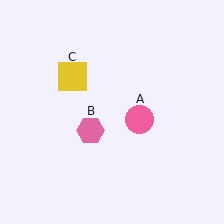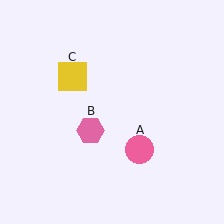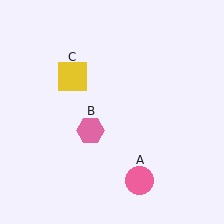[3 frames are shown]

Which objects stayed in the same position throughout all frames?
Pink hexagon (object B) and yellow square (object C) remained stationary.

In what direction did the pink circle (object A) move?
The pink circle (object A) moved down.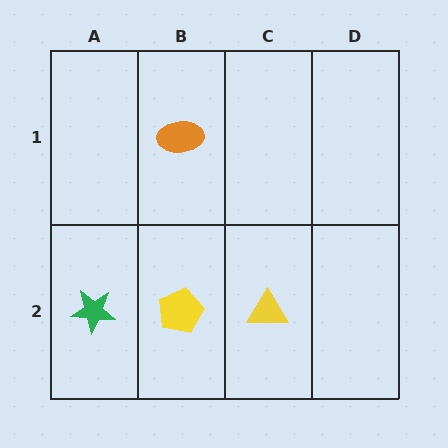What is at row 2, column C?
A yellow triangle.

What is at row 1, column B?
An orange ellipse.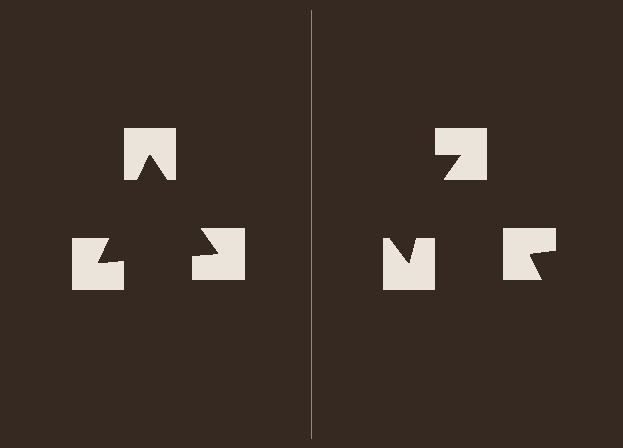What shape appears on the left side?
An illusory triangle.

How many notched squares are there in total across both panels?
6 — 3 on each side.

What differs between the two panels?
The notched squares are positioned identically on both sides; only the wedge orientations differ. On the left they align to a triangle; on the right they are misaligned.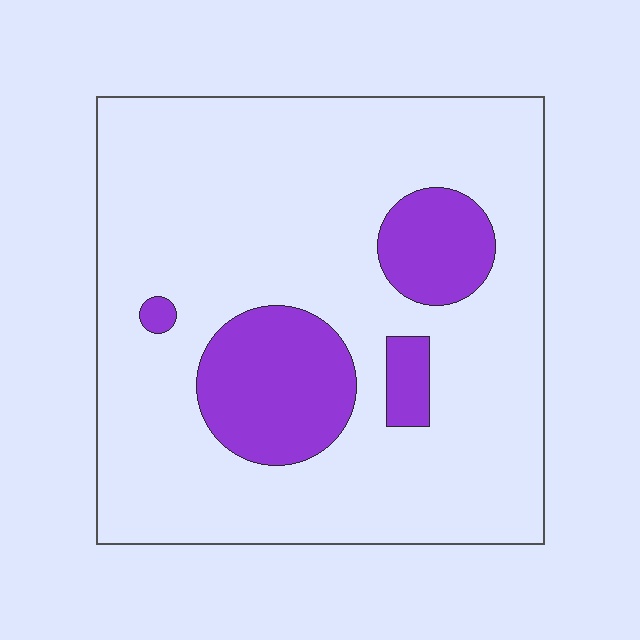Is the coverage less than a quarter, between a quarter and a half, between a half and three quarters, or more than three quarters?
Less than a quarter.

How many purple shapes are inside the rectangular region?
4.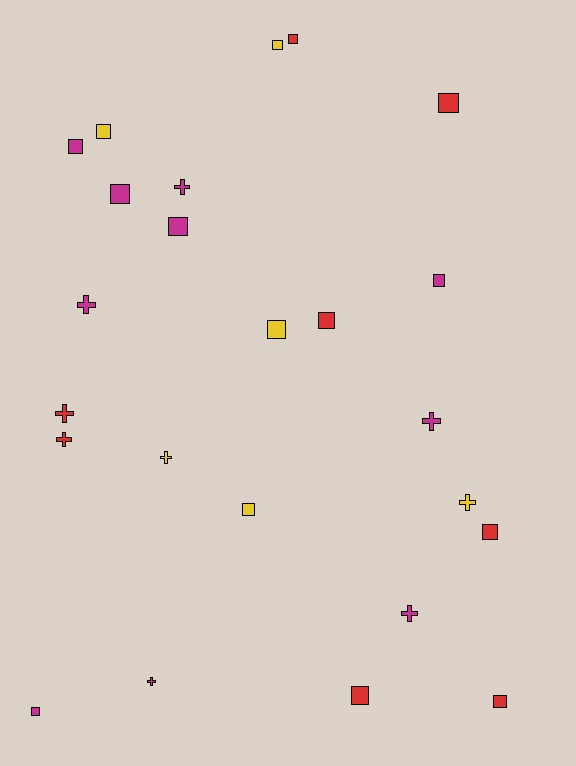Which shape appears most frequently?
Square, with 15 objects.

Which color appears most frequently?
Magenta, with 10 objects.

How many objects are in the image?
There are 24 objects.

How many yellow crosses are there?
There are 2 yellow crosses.